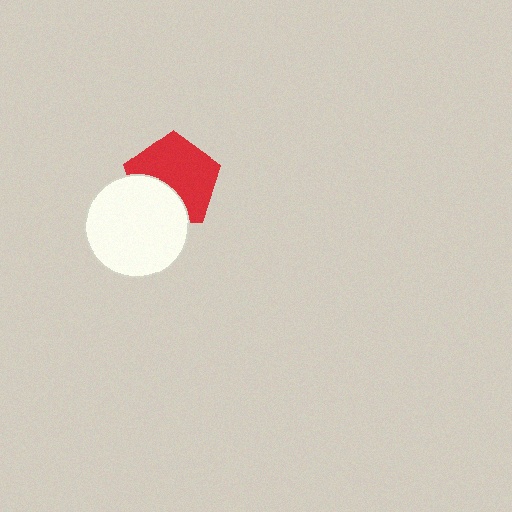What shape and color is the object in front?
The object in front is a white circle.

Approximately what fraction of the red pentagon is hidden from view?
Roughly 33% of the red pentagon is hidden behind the white circle.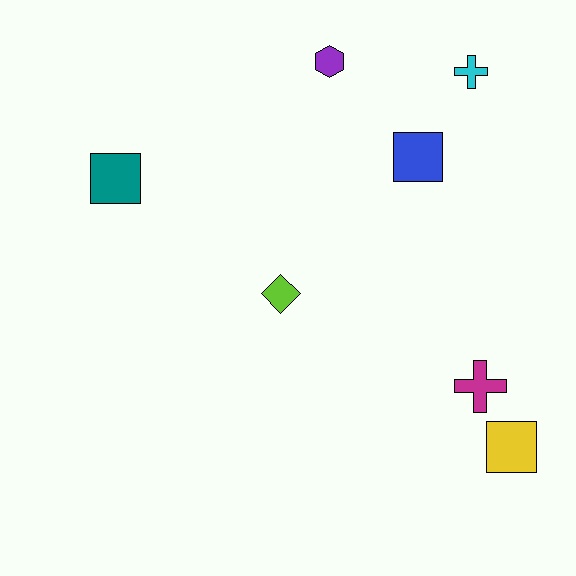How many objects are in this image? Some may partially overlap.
There are 7 objects.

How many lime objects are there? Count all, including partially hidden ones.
There is 1 lime object.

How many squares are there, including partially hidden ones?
There are 3 squares.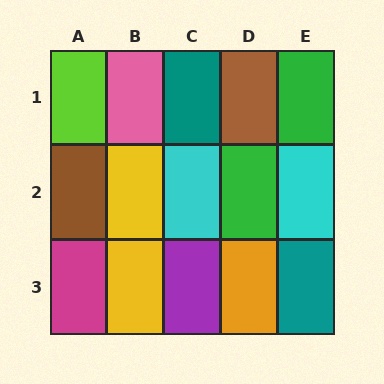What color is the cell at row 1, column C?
Teal.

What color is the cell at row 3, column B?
Yellow.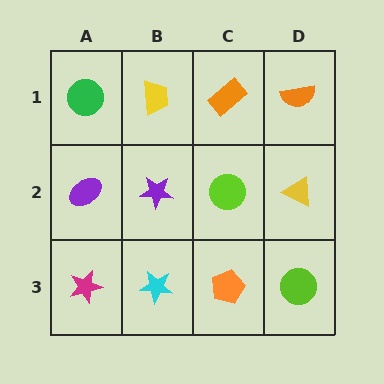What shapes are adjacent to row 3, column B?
A purple star (row 2, column B), a magenta star (row 3, column A), an orange pentagon (row 3, column C).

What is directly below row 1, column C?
A lime circle.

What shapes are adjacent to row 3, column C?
A lime circle (row 2, column C), a cyan star (row 3, column B), a lime circle (row 3, column D).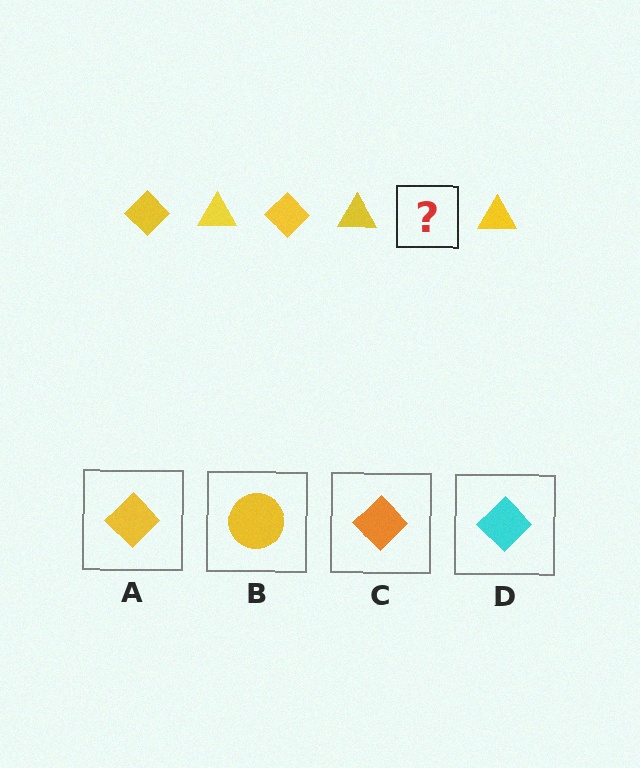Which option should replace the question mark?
Option A.